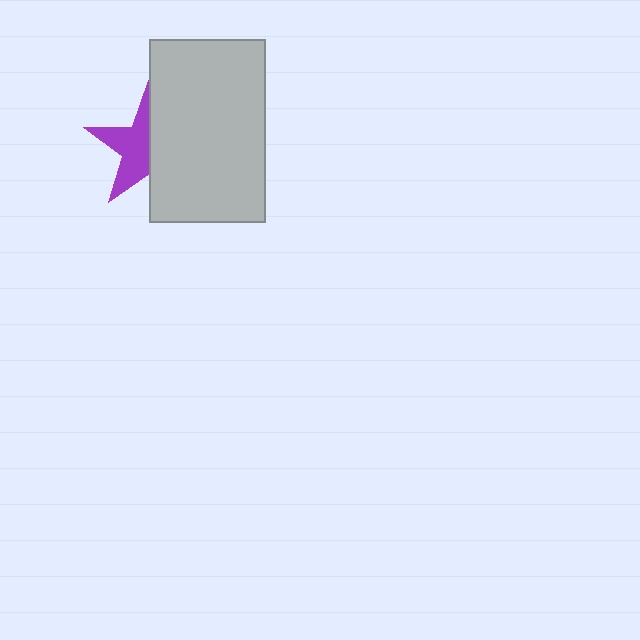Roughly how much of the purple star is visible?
About half of it is visible (roughly 53%).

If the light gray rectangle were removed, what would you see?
You would see the complete purple star.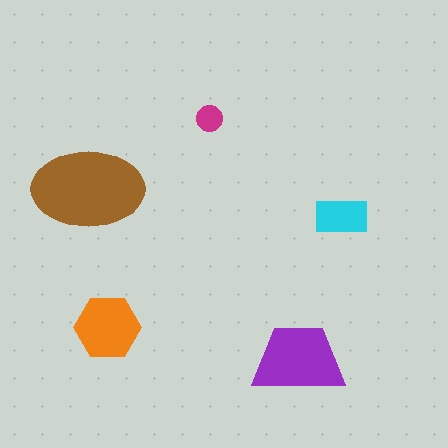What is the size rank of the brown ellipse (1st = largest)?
1st.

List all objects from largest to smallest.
The brown ellipse, the purple trapezoid, the orange hexagon, the cyan rectangle, the magenta circle.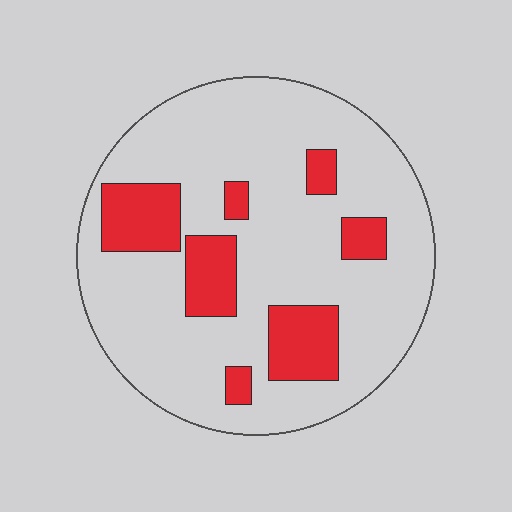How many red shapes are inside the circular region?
7.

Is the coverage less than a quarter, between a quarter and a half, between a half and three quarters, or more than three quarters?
Less than a quarter.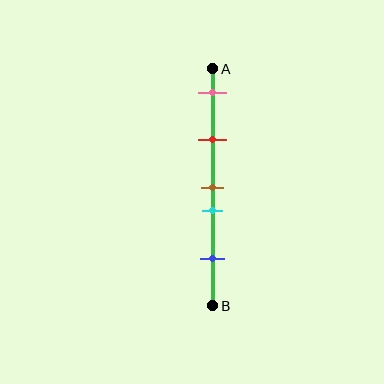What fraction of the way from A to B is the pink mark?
The pink mark is approximately 10% (0.1) of the way from A to B.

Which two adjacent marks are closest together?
The brown and cyan marks are the closest adjacent pair.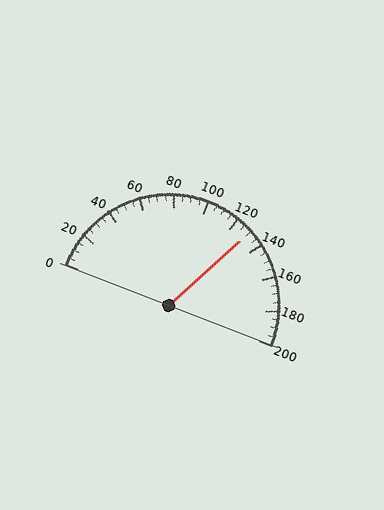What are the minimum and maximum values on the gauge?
The gauge ranges from 0 to 200.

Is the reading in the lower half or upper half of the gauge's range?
The reading is in the upper half of the range (0 to 200).